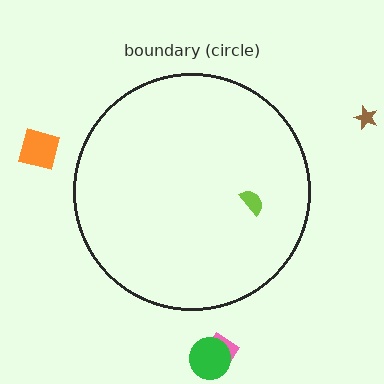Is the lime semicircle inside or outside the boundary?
Inside.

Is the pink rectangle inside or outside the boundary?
Outside.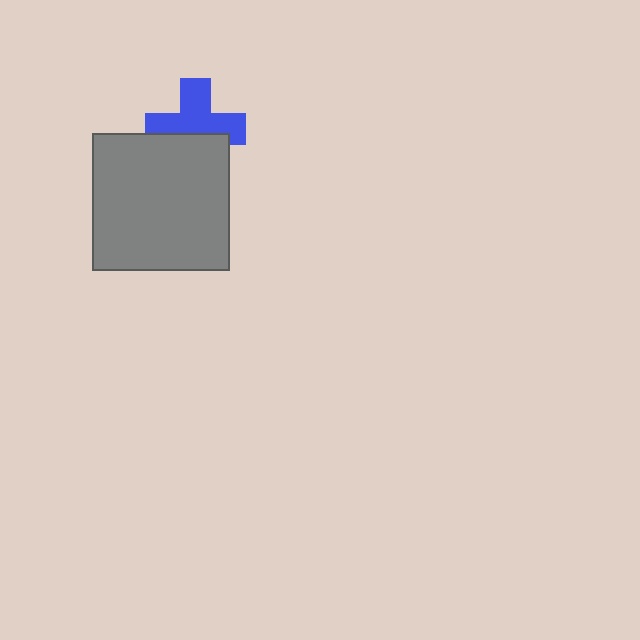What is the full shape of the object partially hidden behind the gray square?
The partially hidden object is a blue cross.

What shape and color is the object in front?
The object in front is a gray square.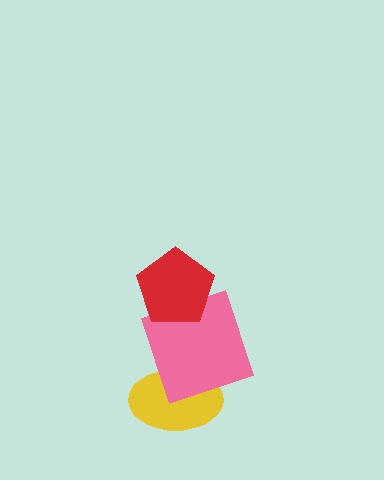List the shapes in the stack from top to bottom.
From top to bottom: the red pentagon, the pink square, the yellow ellipse.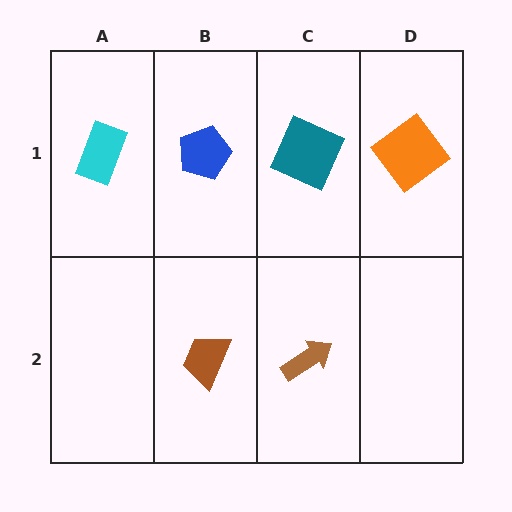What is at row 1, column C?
A teal square.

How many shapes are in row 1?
4 shapes.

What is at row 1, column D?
An orange diamond.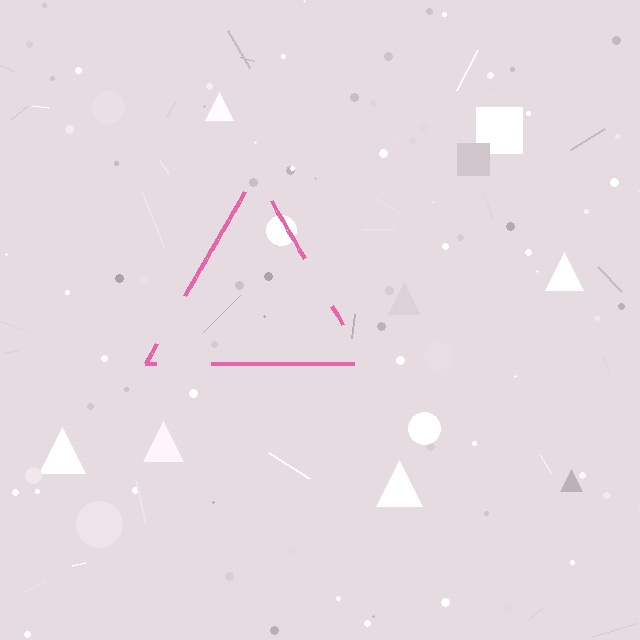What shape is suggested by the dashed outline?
The dashed outline suggests a triangle.